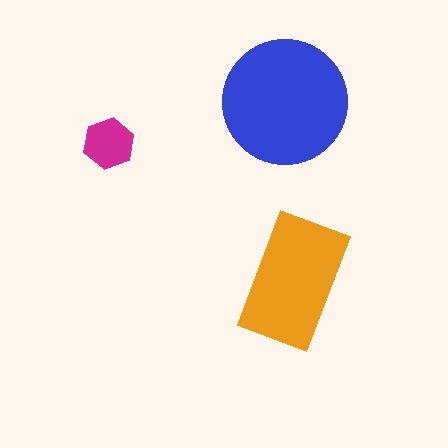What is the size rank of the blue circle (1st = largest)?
1st.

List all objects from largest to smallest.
The blue circle, the orange rectangle, the magenta hexagon.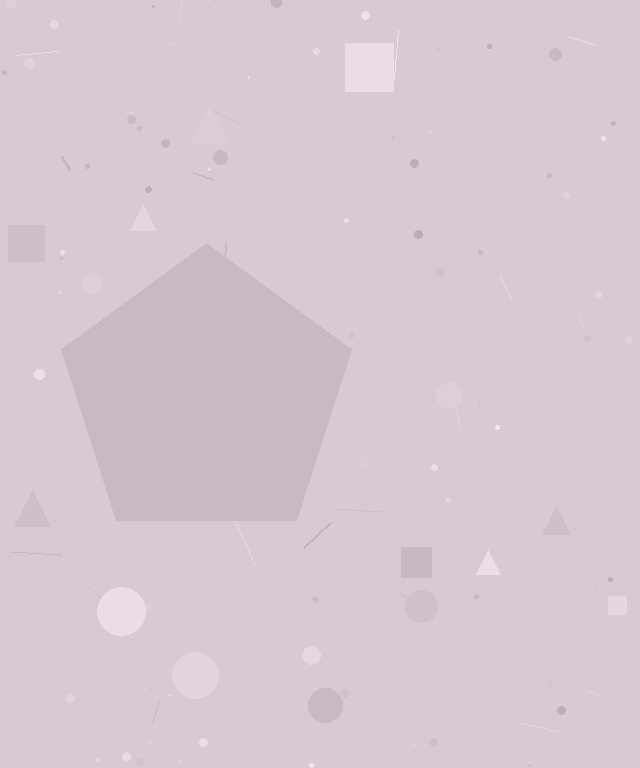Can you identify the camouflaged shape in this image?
The camouflaged shape is a pentagon.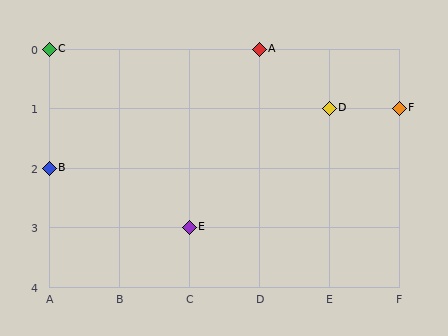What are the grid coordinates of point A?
Point A is at grid coordinates (D, 0).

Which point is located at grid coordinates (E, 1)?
Point D is at (E, 1).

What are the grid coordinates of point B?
Point B is at grid coordinates (A, 2).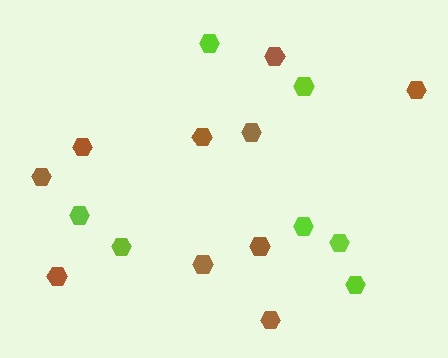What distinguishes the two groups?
There are 2 groups: one group of brown hexagons (10) and one group of lime hexagons (7).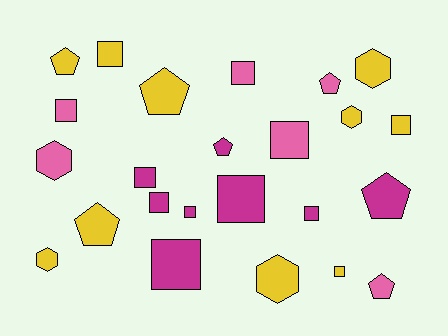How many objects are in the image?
There are 24 objects.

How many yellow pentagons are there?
There are 3 yellow pentagons.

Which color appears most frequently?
Yellow, with 10 objects.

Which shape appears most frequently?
Square, with 12 objects.